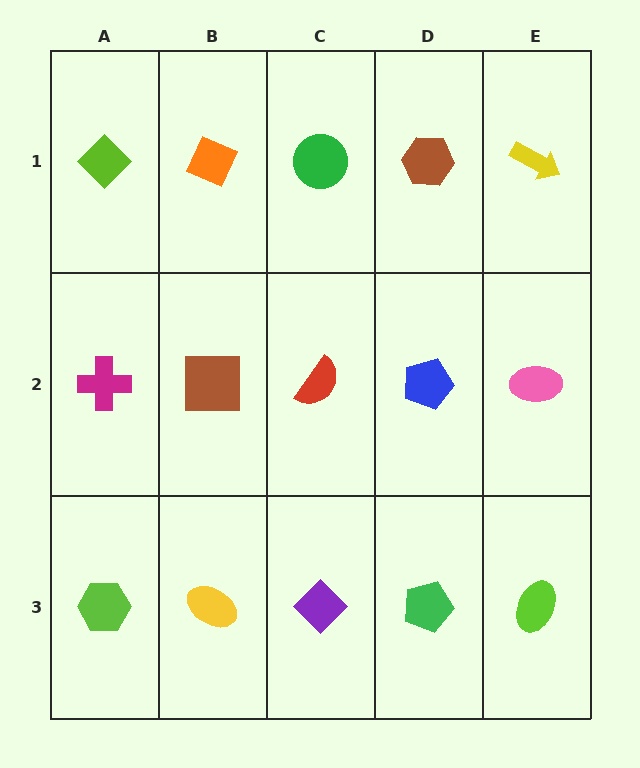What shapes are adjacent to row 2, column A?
A lime diamond (row 1, column A), a lime hexagon (row 3, column A), a brown square (row 2, column B).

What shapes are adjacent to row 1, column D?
A blue pentagon (row 2, column D), a green circle (row 1, column C), a yellow arrow (row 1, column E).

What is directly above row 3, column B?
A brown square.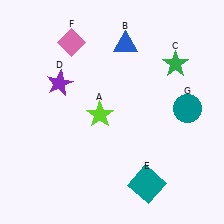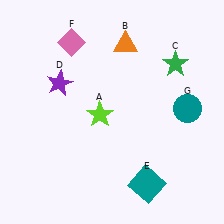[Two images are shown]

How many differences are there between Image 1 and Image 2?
There is 1 difference between the two images.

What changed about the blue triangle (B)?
In Image 1, B is blue. In Image 2, it changed to orange.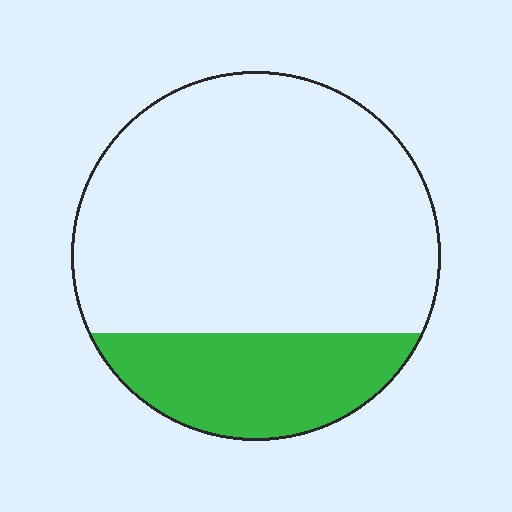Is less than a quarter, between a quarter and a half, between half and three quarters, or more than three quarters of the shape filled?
Less than a quarter.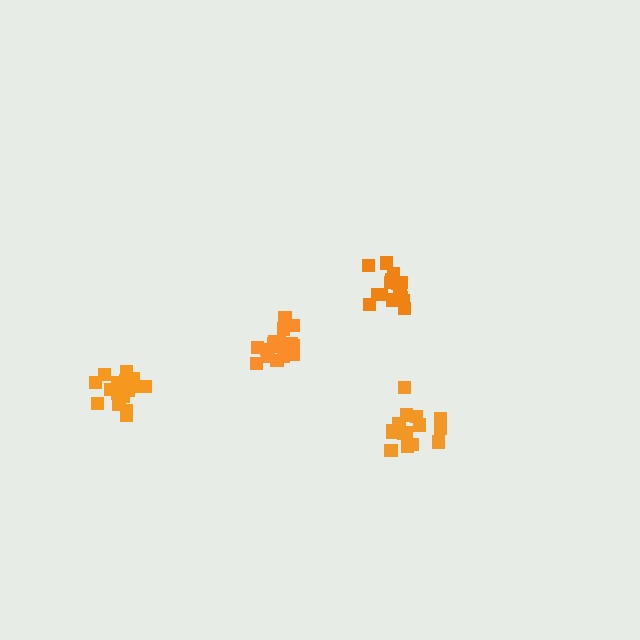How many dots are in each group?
Group 1: 17 dots, Group 2: 15 dots, Group 3: 19 dots, Group 4: 19 dots (70 total).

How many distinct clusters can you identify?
There are 4 distinct clusters.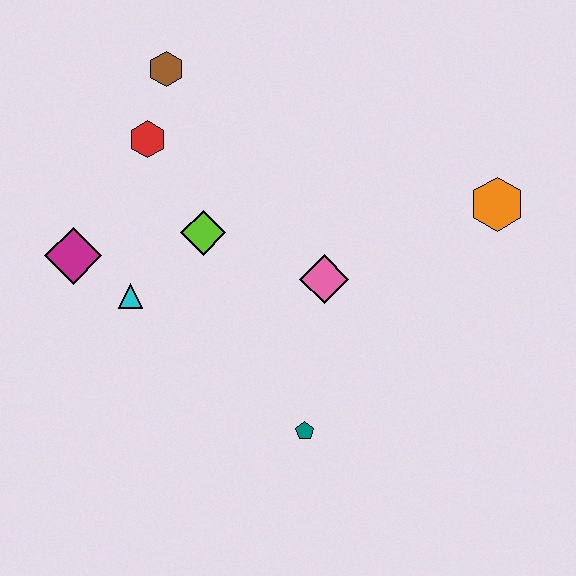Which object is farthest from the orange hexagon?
The magenta diamond is farthest from the orange hexagon.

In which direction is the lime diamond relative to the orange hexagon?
The lime diamond is to the left of the orange hexagon.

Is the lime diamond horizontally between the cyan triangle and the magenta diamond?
No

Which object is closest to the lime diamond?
The cyan triangle is closest to the lime diamond.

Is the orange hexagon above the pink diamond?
Yes